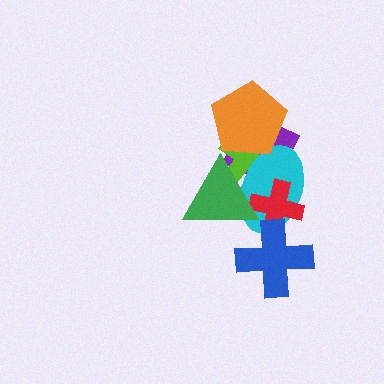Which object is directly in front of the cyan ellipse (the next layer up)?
The red cross is directly in front of the cyan ellipse.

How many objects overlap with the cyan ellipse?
6 objects overlap with the cyan ellipse.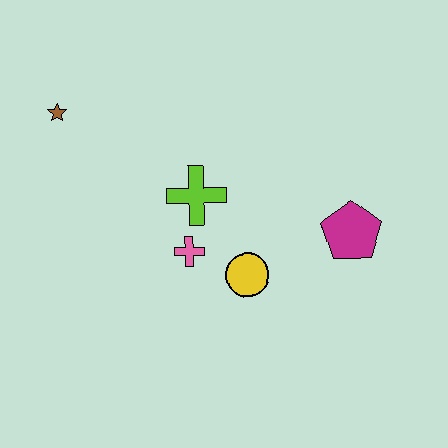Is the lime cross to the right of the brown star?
Yes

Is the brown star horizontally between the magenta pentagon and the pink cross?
No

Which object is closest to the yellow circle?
The pink cross is closest to the yellow circle.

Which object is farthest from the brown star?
The magenta pentagon is farthest from the brown star.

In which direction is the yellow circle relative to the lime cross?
The yellow circle is below the lime cross.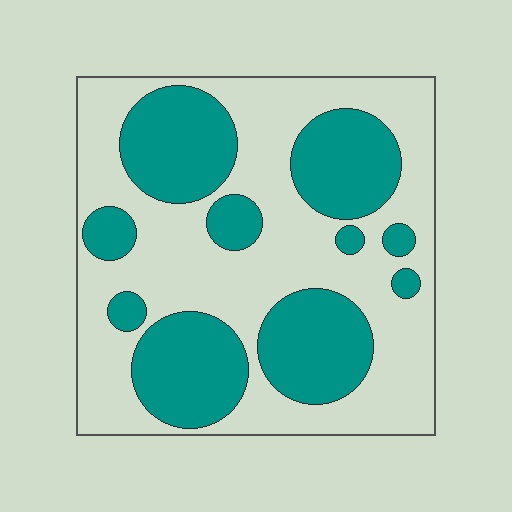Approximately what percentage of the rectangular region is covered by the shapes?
Approximately 40%.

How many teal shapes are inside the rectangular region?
10.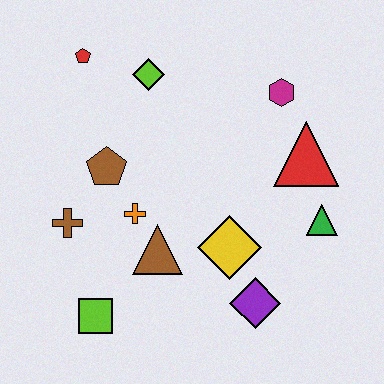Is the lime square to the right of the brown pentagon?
No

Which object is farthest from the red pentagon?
The purple diamond is farthest from the red pentagon.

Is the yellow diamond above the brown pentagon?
No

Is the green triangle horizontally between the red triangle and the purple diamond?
No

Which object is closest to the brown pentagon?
The orange cross is closest to the brown pentagon.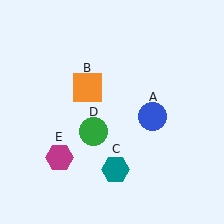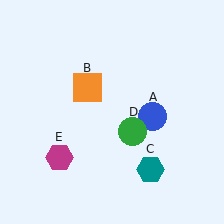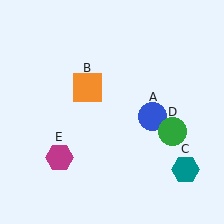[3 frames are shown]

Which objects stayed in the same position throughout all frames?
Blue circle (object A) and orange square (object B) and magenta hexagon (object E) remained stationary.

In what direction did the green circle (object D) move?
The green circle (object D) moved right.